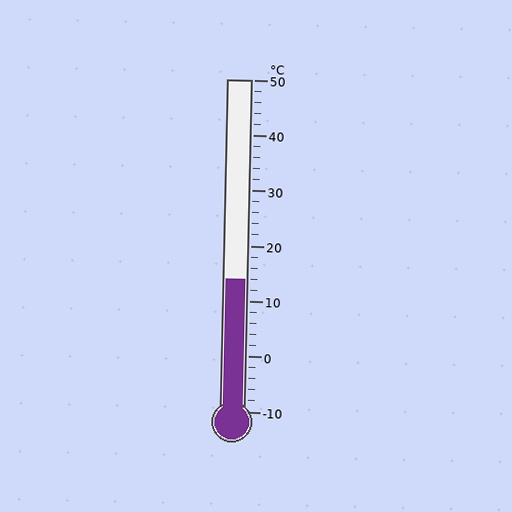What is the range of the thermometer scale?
The thermometer scale ranges from -10°C to 50°C.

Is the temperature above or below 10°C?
The temperature is above 10°C.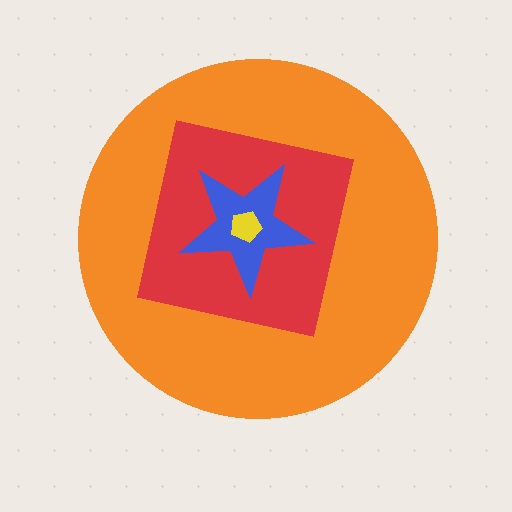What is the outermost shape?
The orange circle.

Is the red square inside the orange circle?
Yes.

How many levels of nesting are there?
4.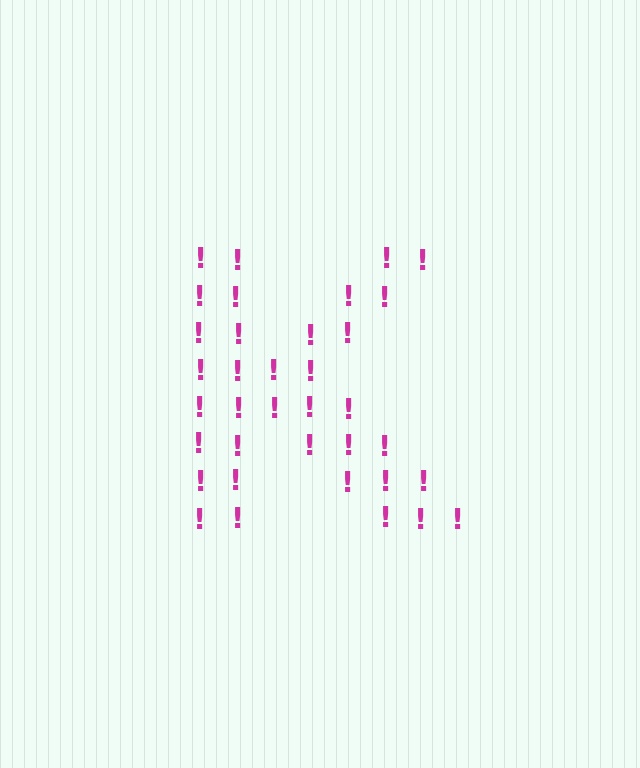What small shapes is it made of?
It is made of small exclamation marks.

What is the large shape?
The large shape is the letter K.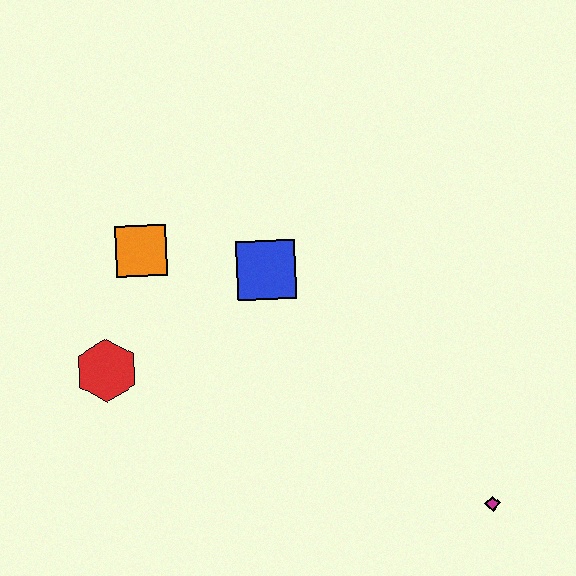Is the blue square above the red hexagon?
Yes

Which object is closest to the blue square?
The orange square is closest to the blue square.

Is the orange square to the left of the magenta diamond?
Yes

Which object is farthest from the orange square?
The magenta diamond is farthest from the orange square.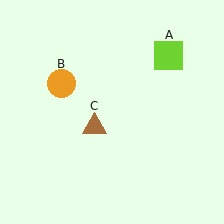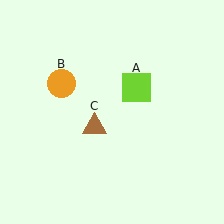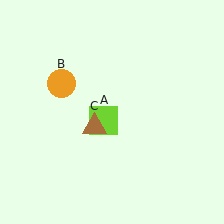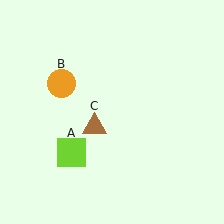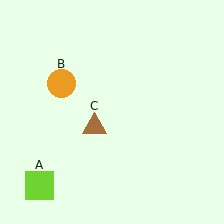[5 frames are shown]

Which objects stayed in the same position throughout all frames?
Orange circle (object B) and brown triangle (object C) remained stationary.